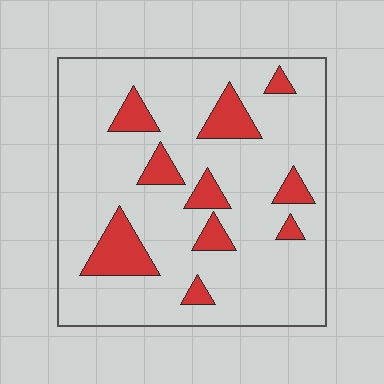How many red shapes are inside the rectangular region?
10.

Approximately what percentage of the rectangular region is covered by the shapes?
Approximately 15%.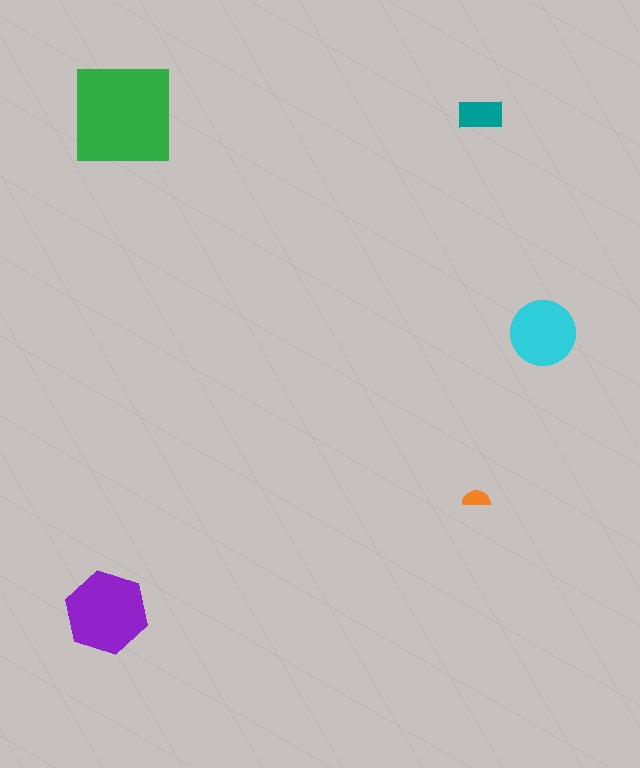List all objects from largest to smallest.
The green square, the purple hexagon, the cyan circle, the teal rectangle, the orange semicircle.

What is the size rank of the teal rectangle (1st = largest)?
4th.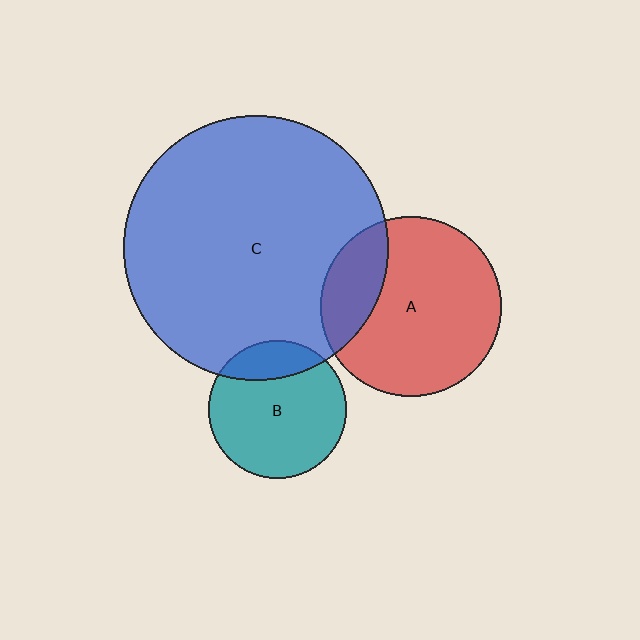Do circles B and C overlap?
Yes.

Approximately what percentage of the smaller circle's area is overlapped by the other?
Approximately 20%.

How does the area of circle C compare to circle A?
Approximately 2.2 times.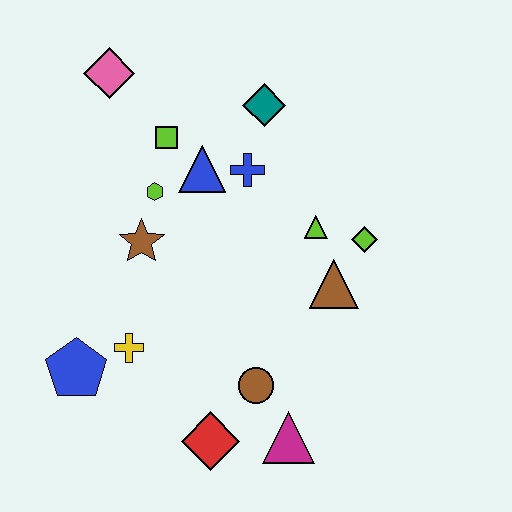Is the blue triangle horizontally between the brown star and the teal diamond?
Yes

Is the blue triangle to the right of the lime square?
Yes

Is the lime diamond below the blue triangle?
Yes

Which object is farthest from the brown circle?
The pink diamond is farthest from the brown circle.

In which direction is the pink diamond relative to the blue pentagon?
The pink diamond is above the blue pentagon.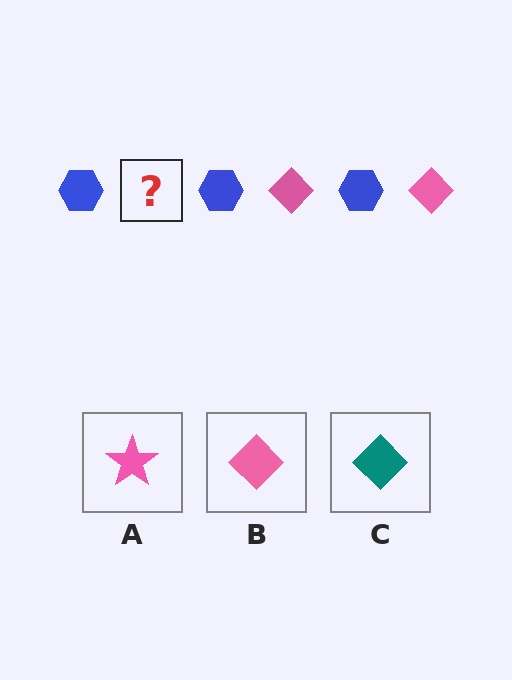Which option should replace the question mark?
Option B.